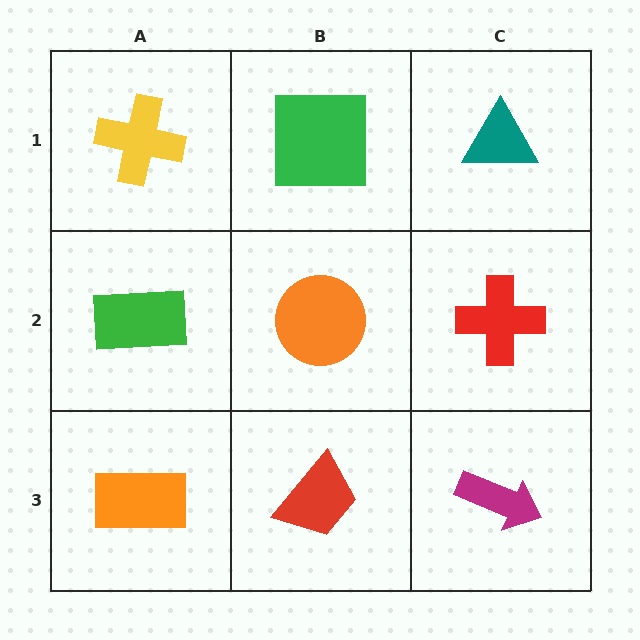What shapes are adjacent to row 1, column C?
A red cross (row 2, column C), a green square (row 1, column B).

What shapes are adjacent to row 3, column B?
An orange circle (row 2, column B), an orange rectangle (row 3, column A), a magenta arrow (row 3, column C).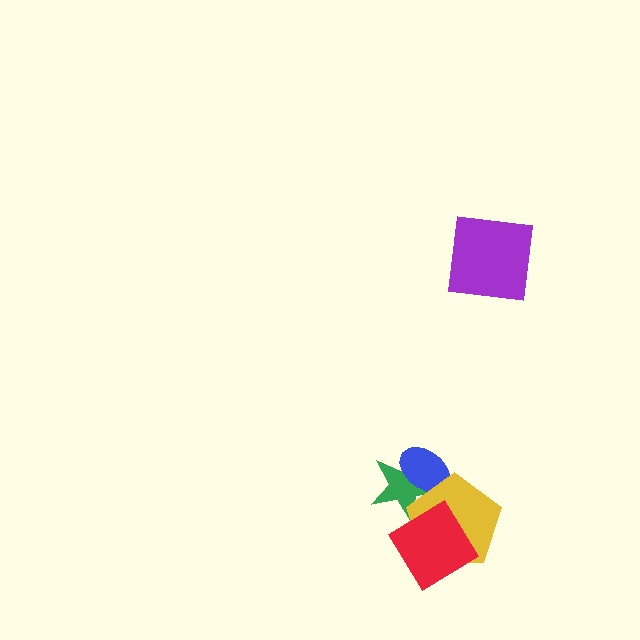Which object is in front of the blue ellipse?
The yellow pentagon is in front of the blue ellipse.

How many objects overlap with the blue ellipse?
2 objects overlap with the blue ellipse.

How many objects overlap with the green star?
2 objects overlap with the green star.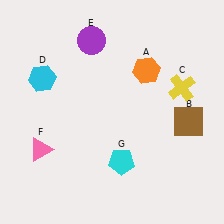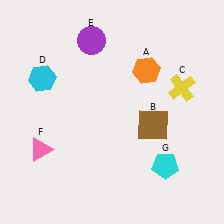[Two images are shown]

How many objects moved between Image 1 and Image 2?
2 objects moved between the two images.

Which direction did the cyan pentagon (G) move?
The cyan pentagon (G) moved right.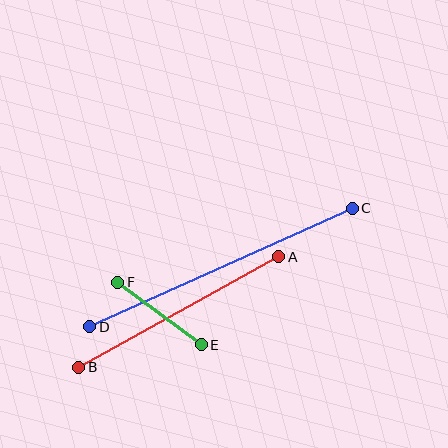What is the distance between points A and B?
The distance is approximately 228 pixels.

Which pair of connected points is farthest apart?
Points C and D are farthest apart.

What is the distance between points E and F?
The distance is approximately 104 pixels.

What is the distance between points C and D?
The distance is approximately 288 pixels.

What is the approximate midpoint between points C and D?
The midpoint is at approximately (221, 268) pixels.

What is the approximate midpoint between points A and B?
The midpoint is at approximately (179, 312) pixels.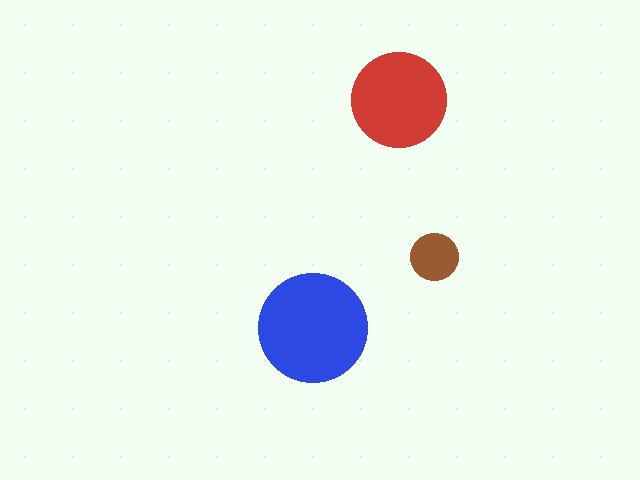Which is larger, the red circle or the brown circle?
The red one.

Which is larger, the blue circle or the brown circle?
The blue one.